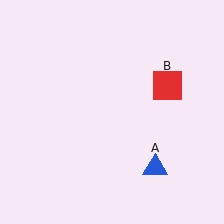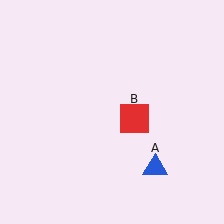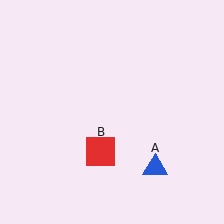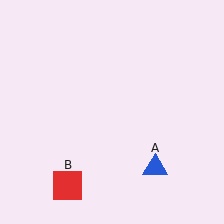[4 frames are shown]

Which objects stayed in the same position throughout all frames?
Blue triangle (object A) remained stationary.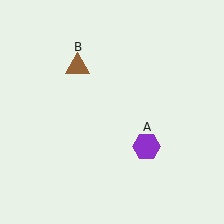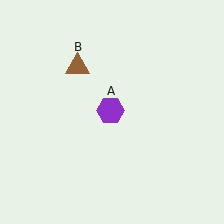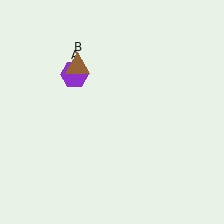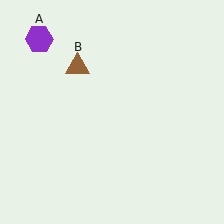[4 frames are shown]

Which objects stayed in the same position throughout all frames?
Brown triangle (object B) remained stationary.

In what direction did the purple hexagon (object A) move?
The purple hexagon (object A) moved up and to the left.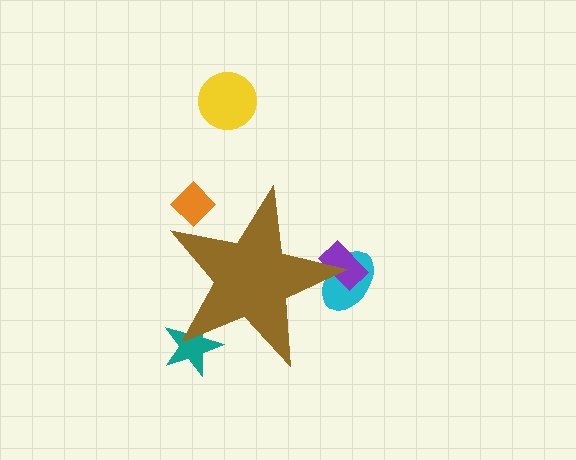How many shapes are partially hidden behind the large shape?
4 shapes are partially hidden.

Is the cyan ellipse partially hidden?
Yes, the cyan ellipse is partially hidden behind the brown star.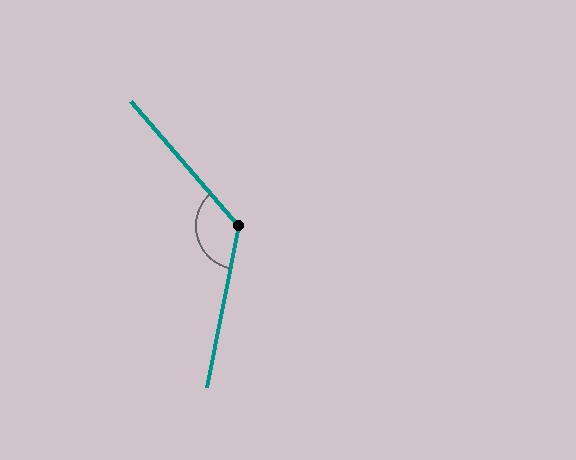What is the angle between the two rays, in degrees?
Approximately 128 degrees.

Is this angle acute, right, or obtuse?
It is obtuse.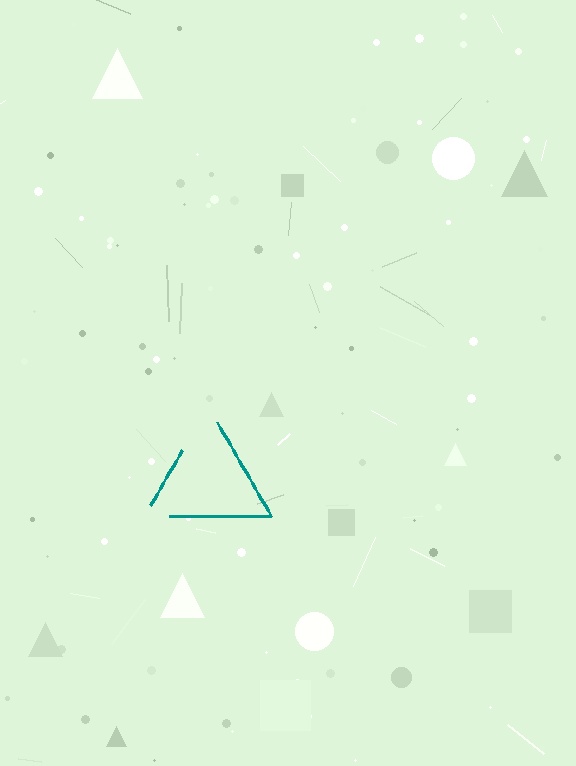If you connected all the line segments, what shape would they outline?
They would outline a triangle.